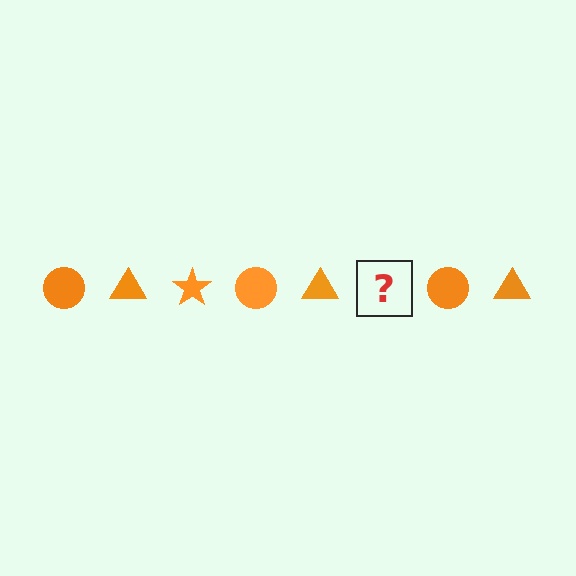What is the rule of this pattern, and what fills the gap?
The rule is that the pattern cycles through circle, triangle, star shapes in orange. The gap should be filled with an orange star.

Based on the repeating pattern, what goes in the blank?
The blank should be an orange star.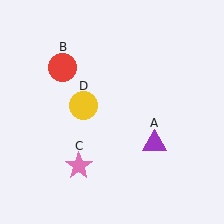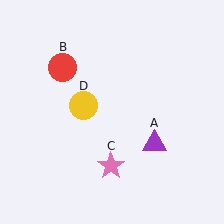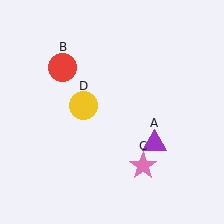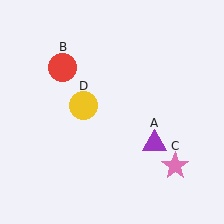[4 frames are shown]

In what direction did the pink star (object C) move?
The pink star (object C) moved right.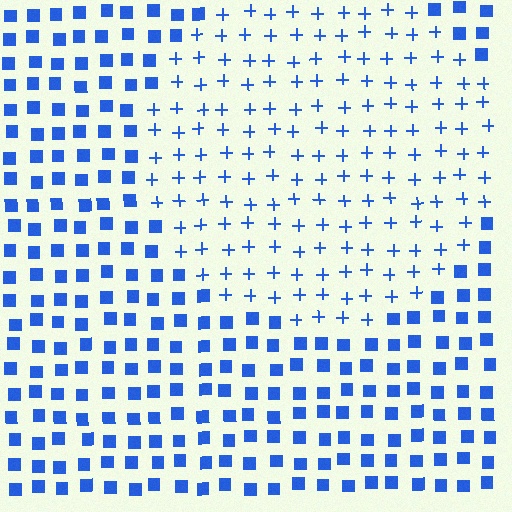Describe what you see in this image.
The image is filled with small blue elements arranged in a uniform grid. A circle-shaped region contains plus signs, while the surrounding area contains squares. The boundary is defined purely by the change in element shape.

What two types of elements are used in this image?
The image uses plus signs inside the circle region and squares outside it.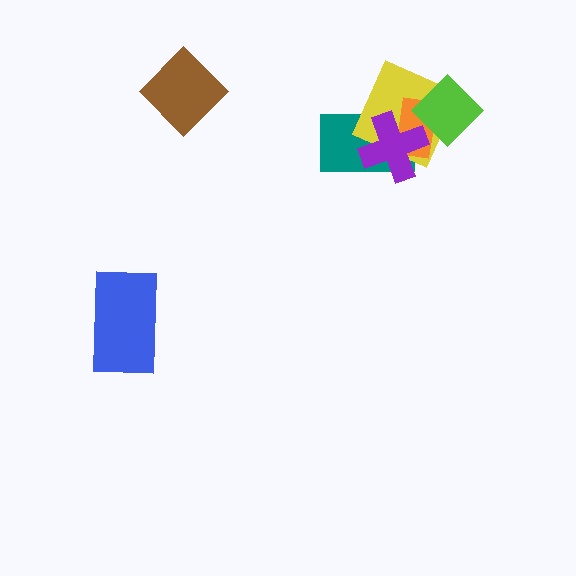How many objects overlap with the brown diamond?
0 objects overlap with the brown diamond.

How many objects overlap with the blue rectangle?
0 objects overlap with the blue rectangle.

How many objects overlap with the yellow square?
4 objects overlap with the yellow square.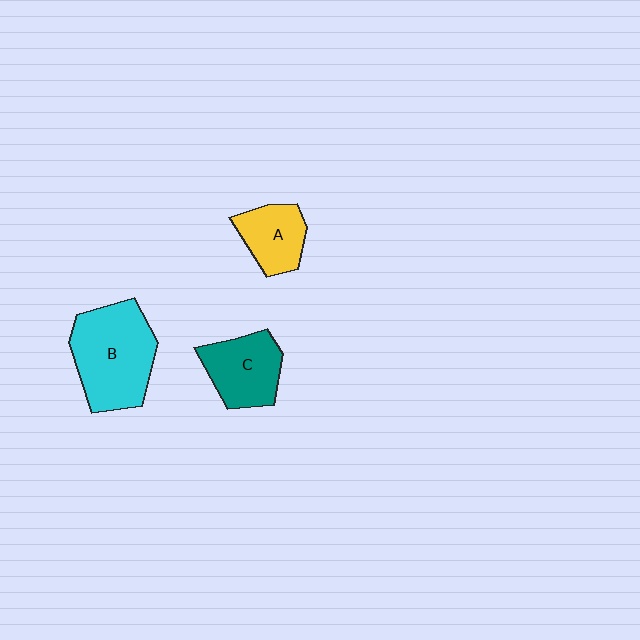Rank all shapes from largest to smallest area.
From largest to smallest: B (cyan), C (teal), A (yellow).